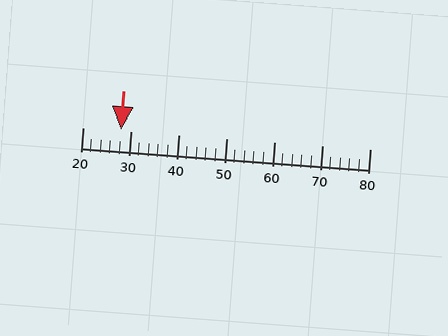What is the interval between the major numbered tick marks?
The major tick marks are spaced 10 units apart.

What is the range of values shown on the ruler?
The ruler shows values from 20 to 80.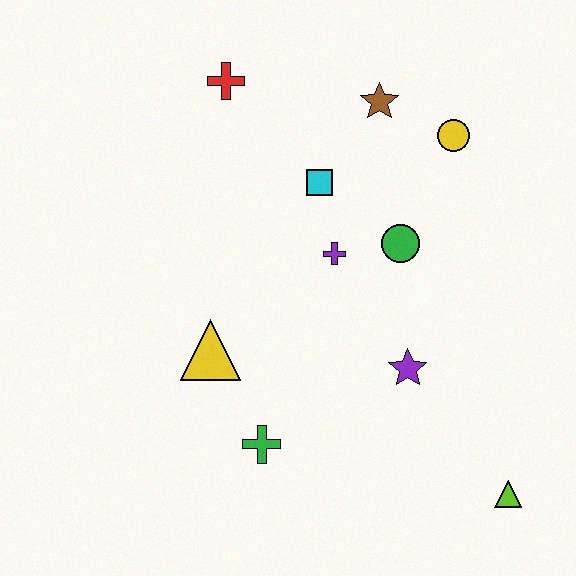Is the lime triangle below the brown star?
Yes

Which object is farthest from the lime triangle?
The red cross is farthest from the lime triangle.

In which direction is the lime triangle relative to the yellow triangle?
The lime triangle is to the right of the yellow triangle.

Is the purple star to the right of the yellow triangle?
Yes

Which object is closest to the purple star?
The green circle is closest to the purple star.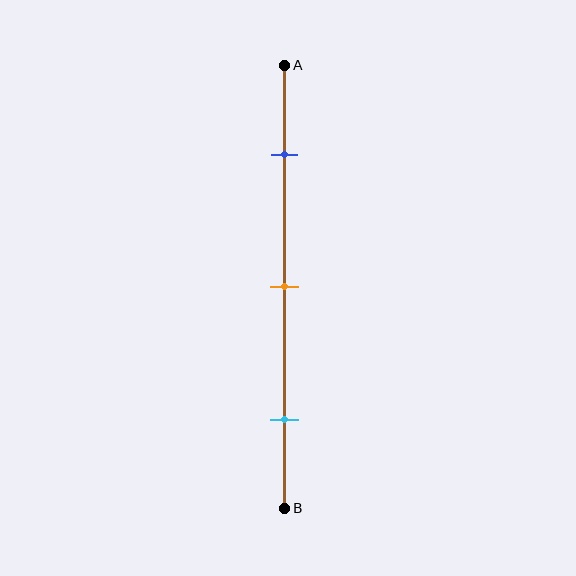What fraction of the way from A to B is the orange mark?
The orange mark is approximately 50% (0.5) of the way from A to B.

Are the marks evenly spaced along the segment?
Yes, the marks are approximately evenly spaced.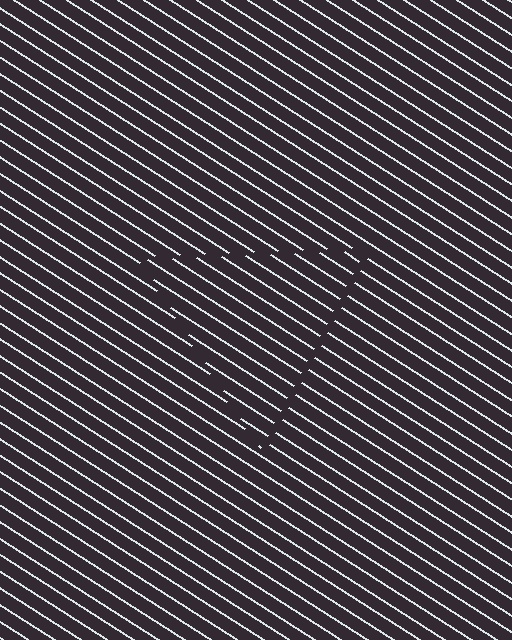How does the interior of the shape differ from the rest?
The interior of the shape contains the same grating, shifted by half a period — the contour is defined by the phase discontinuity where line-ends from the inner and outer gratings abut.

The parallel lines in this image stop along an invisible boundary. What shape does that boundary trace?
An illusory triangle. The interior of the shape contains the same grating, shifted by half a period — the contour is defined by the phase discontinuity where line-ends from the inner and outer gratings abut.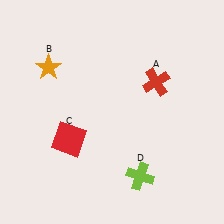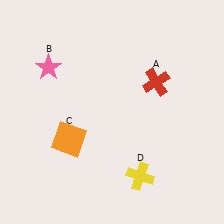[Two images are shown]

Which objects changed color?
B changed from orange to pink. C changed from red to orange. D changed from lime to yellow.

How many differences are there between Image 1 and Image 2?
There are 3 differences between the two images.